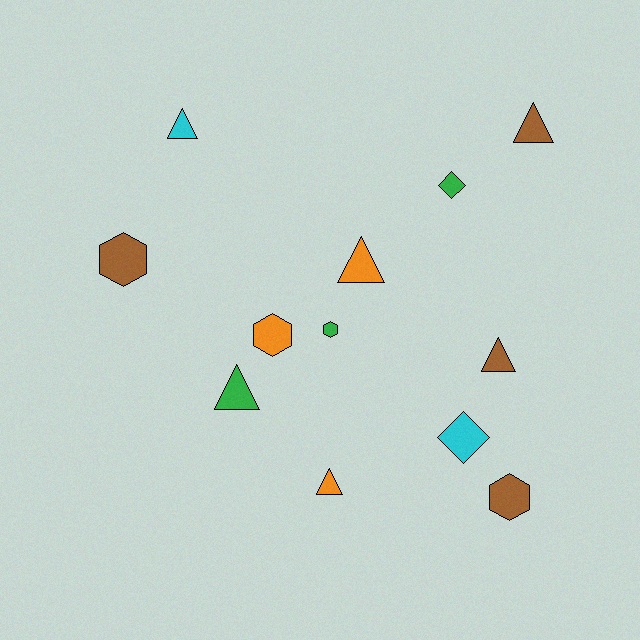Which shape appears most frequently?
Triangle, with 6 objects.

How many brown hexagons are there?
There are 2 brown hexagons.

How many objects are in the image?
There are 12 objects.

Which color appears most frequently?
Brown, with 4 objects.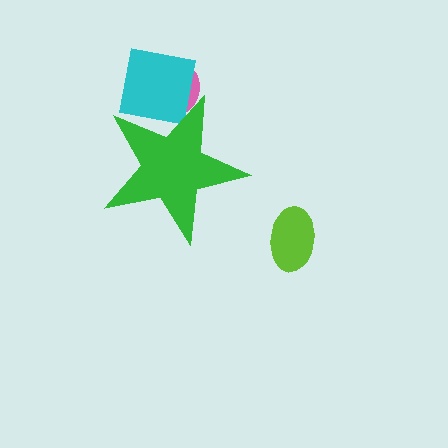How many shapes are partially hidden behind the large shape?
2 shapes are partially hidden.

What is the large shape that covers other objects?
A green star.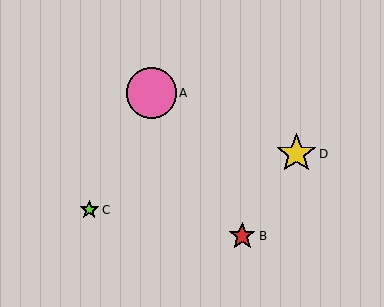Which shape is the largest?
The pink circle (labeled A) is the largest.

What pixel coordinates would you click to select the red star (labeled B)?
Click at (242, 236) to select the red star B.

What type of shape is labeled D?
Shape D is a yellow star.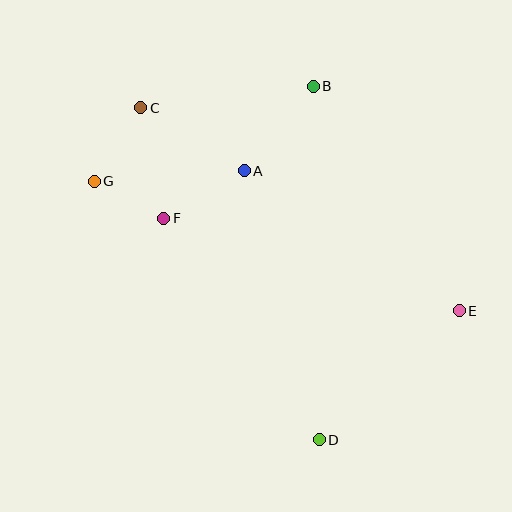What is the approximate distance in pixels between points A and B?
The distance between A and B is approximately 109 pixels.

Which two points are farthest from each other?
Points E and G are farthest from each other.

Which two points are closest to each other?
Points F and G are closest to each other.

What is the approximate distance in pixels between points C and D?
The distance between C and D is approximately 377 pixels.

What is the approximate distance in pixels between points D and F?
The distance between D and F is approximately 271 pixels.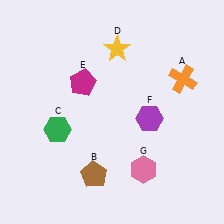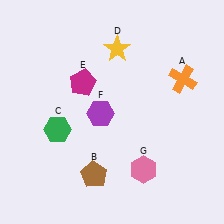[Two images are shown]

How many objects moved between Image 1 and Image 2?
1 object moved between the two images.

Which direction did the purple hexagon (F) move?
The purple hexagon (F) moved left.